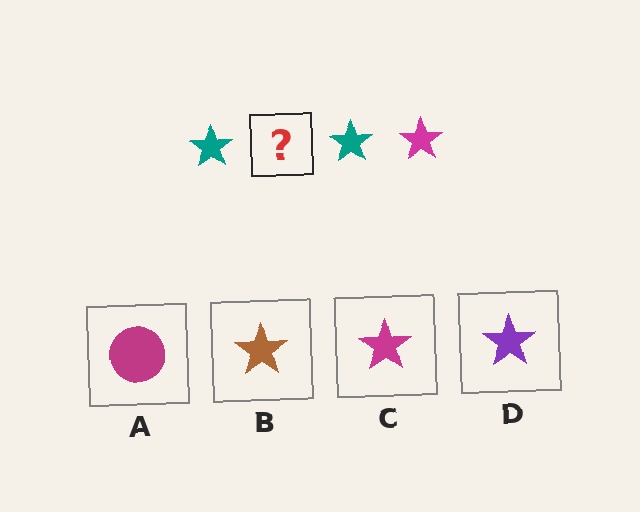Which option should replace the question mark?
Option C.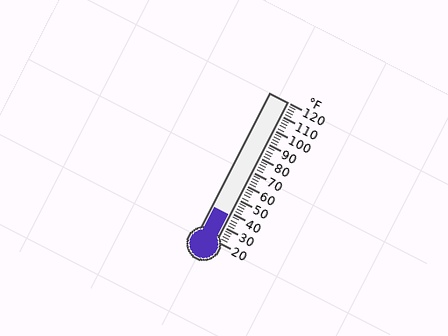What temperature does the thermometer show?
The thermometer shows approximately 38°F.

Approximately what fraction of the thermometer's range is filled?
The thermometer is filled to approximately 20% of its range.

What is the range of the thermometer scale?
The thermometer scale ranges from 20°F to 120°F.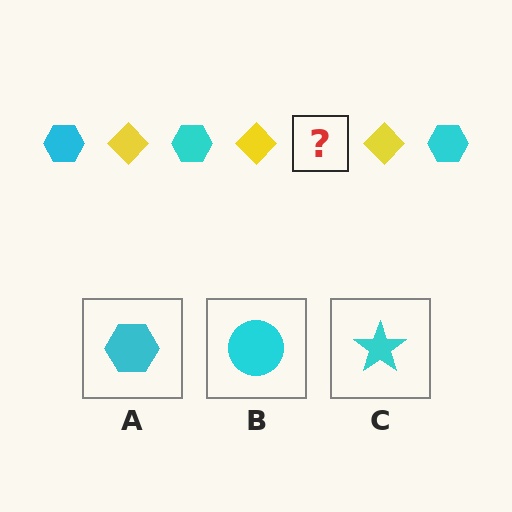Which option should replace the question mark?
Option A.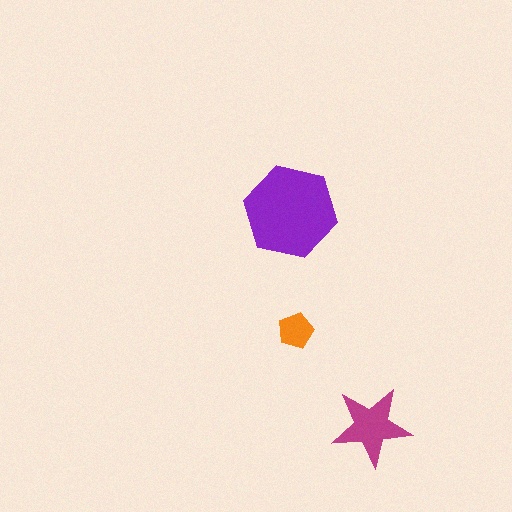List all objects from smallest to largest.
The orange pentagon, the magenta star, the purple hexagon.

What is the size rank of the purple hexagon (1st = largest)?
1st.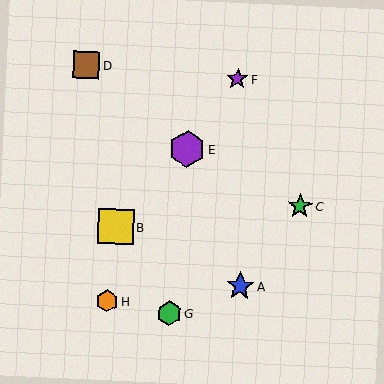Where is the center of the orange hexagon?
The center of the orange hexagon is at (107, 301).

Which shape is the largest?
The purple hexagon (labeled E) is the largest.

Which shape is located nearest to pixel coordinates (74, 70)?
The brown square (labeled D) at (86, 65) is nearest to that location.